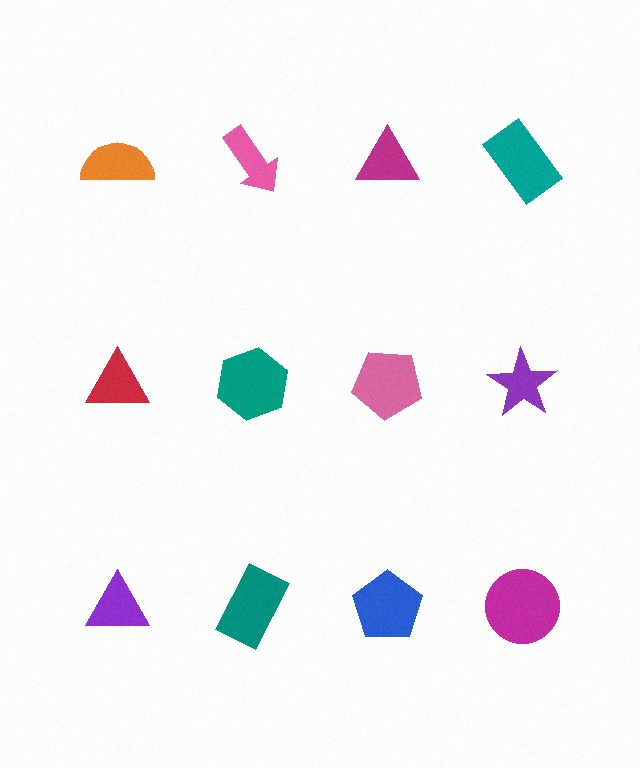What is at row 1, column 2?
A pink arrow.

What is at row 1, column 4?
A teal rectangle.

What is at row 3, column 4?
A magenta circle.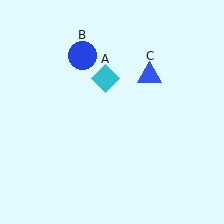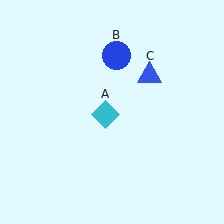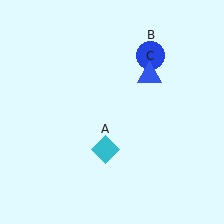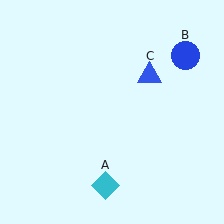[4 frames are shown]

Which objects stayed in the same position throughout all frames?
Blue triangle (object C) remained stationary.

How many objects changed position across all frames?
2 objects changed position: cyan diamond (object A), blue circle (object B).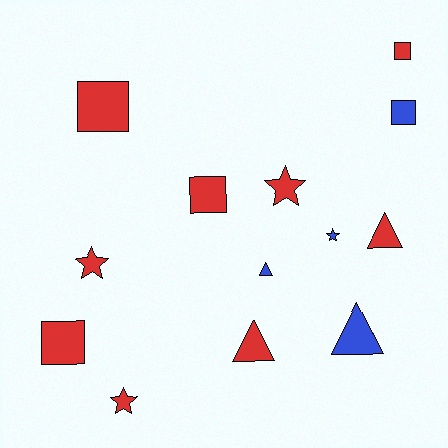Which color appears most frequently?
Red, with 9 objects.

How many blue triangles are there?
There are 2 blue triangles.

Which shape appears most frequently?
Square, with 5 objects.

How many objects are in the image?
There are 13 objects.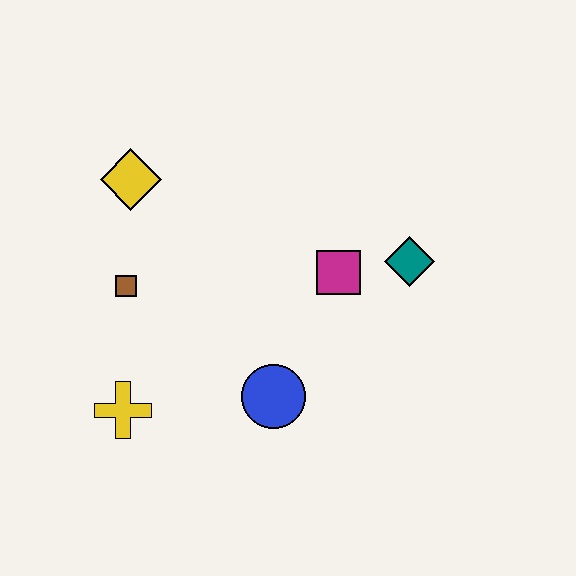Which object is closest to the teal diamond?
The magenta square is closest to the teal diamond.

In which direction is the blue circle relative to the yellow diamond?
The blue circle is below the yellow diamond.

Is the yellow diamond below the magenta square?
No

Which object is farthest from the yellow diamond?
The teal diamond is farthest from the yellow diamond.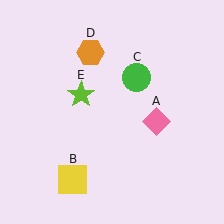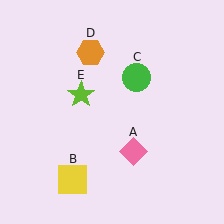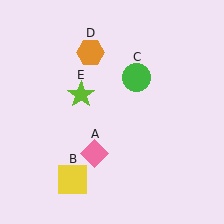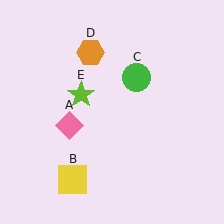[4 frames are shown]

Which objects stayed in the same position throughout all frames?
Yellow square (object B) and green circle (object C) and orange hexagon (object D) and lime star (object E) remained stationary.